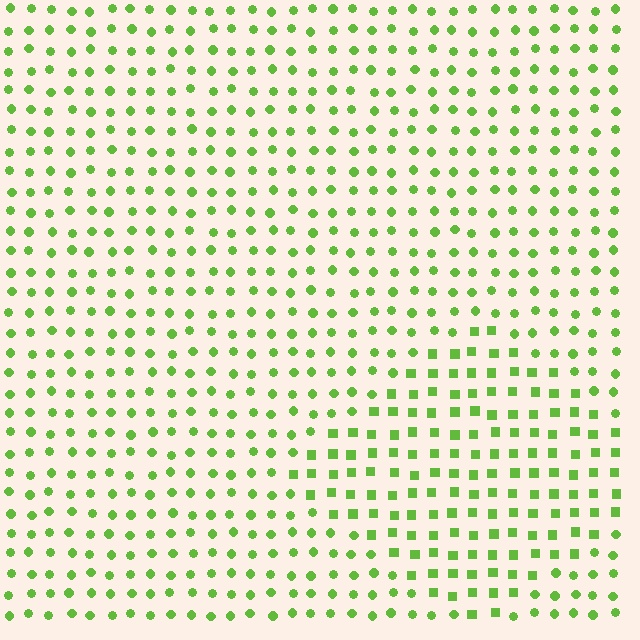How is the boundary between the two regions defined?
The boundary is defined by a change in element shape: squares inside vs. circles outside. All elements share the same color and spacing.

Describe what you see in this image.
The image is filled with small lime elements arranged in a uniform grid. A diamond-shaped region contains squares, while the surrounding area contains circles. The boundary is defined purely by the change in element shape.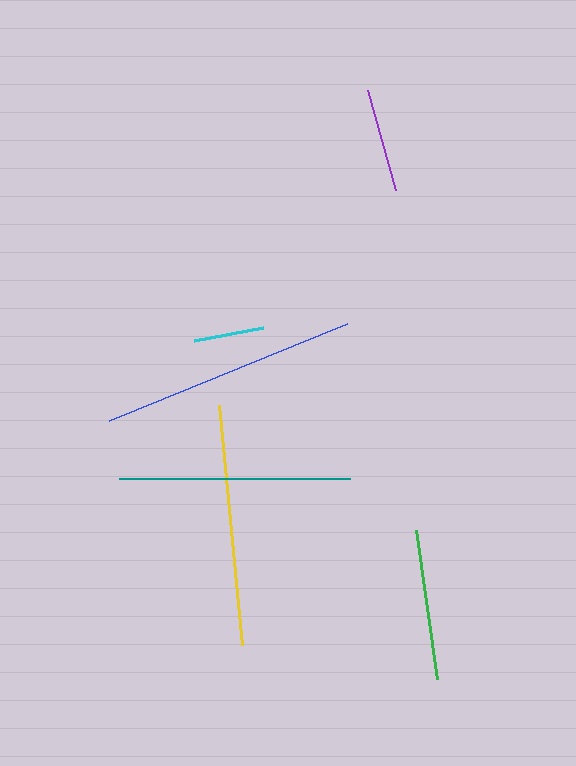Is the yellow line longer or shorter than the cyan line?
The yellow line is longer than the cyan line.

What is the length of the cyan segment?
The cyan segment is approximately 71 pixels long.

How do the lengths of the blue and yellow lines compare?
The blue and yellow lines are approximately the same length.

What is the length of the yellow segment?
The yellow segment is approximately 242 pixels long.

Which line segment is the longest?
The blue line is the longest at approximately 257 pixels.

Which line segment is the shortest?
The cyan line is the shortest at approximately 71 pixels.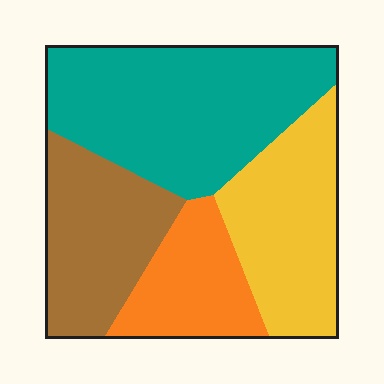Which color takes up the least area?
Orange, at roughly 15%.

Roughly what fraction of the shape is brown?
Brown covers roughly 20% of the shape.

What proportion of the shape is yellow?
Yellow covers around 25% of the shape.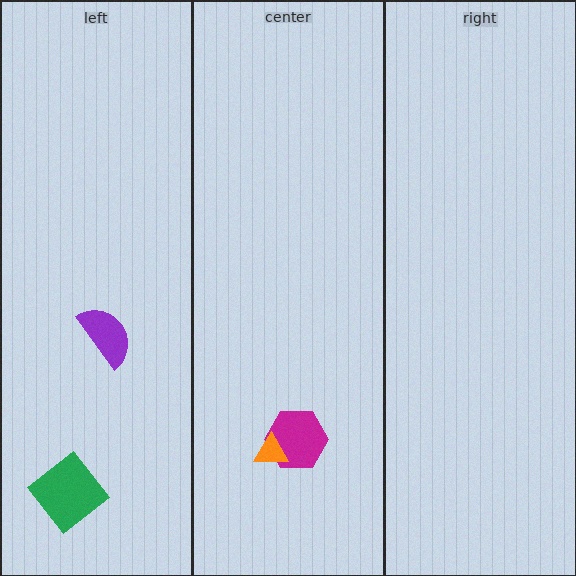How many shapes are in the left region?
2.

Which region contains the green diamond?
The left region.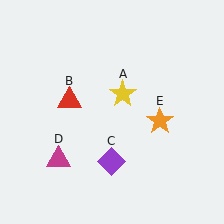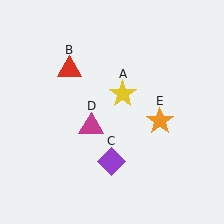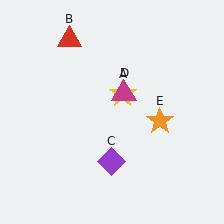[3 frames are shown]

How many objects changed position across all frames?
2 objects changed position: red triangle (object B), magenta triangle (object D).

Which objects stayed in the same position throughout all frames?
Yellow star (object A) and purple diamond (object C) and orange star (object E) remained stationary.